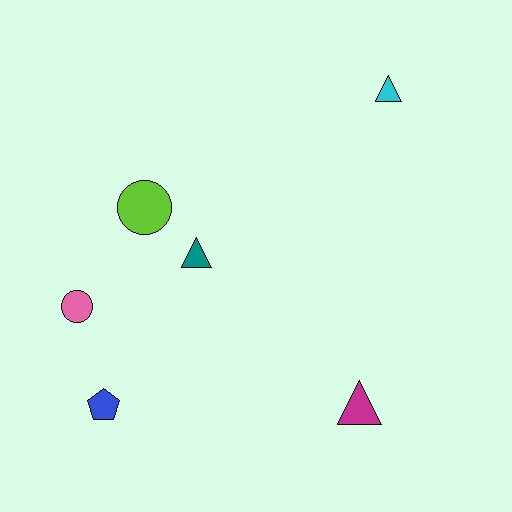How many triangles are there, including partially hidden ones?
There are 3 triangles.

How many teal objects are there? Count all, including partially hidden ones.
There is 1 teal object.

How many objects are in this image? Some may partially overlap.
There are 6 objects.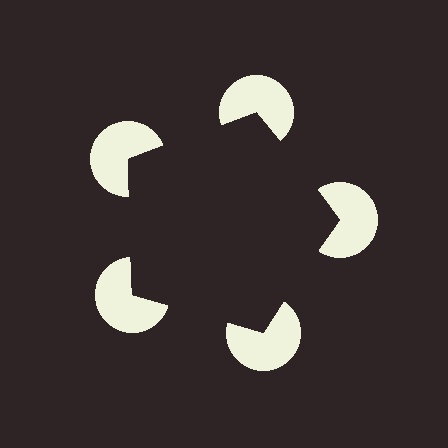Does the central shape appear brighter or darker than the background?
It typically appears slightly darker than the background, even though no actual brightness change is drawn.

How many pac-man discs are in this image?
There are 5 — one at each vertex of the illusory pentagon.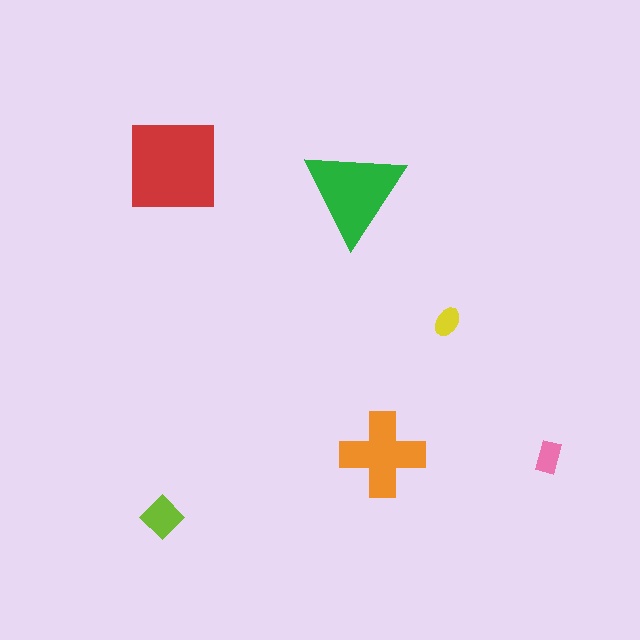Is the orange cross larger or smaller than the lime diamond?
Larger.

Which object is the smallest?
The yellow ellipse.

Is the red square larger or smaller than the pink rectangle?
Larger.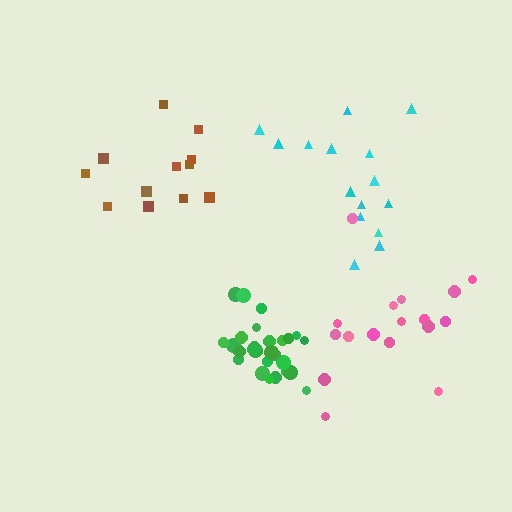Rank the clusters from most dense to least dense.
green, pink, brown, cyan.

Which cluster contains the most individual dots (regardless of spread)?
Green (28).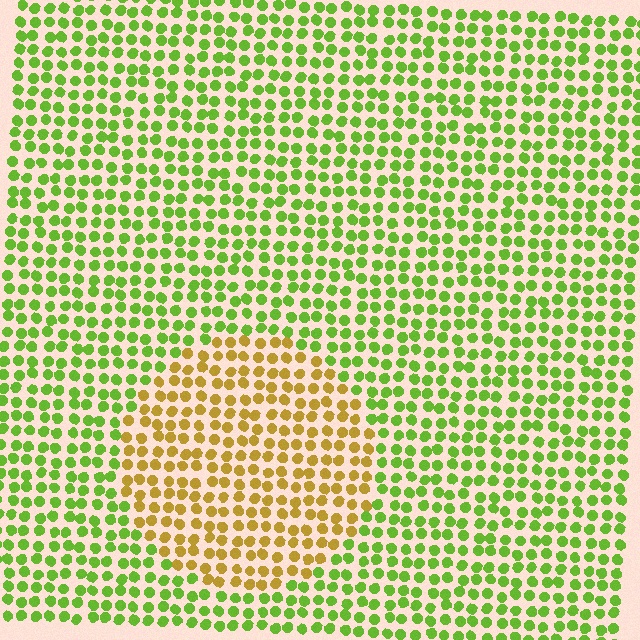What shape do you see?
I see a circle.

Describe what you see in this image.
The image is filled with small lime elements in a uniform arrangement. A circle-shaped region is visible where the elements are tinted to a slightly different hue, forming a subtle color boundary.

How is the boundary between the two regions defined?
The boundary is defined purely by a slight shift in hue (about 51 degrees). Spacing, size, and orientation are identical on both sides.